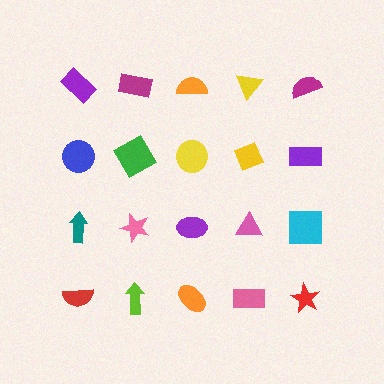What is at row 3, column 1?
A teal arrow.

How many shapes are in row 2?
5 shapes.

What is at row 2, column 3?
A yellow circle.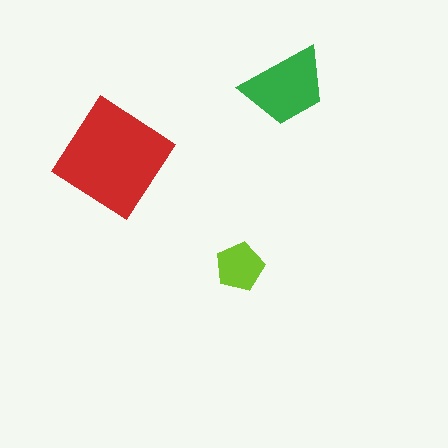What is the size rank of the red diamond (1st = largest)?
1st.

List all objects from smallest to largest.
The lime pentagon, the green trapezoid, the red diamond.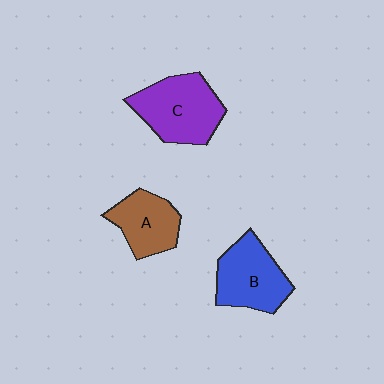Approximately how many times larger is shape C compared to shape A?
Approximately 1.4 times.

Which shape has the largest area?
Shape C (purple).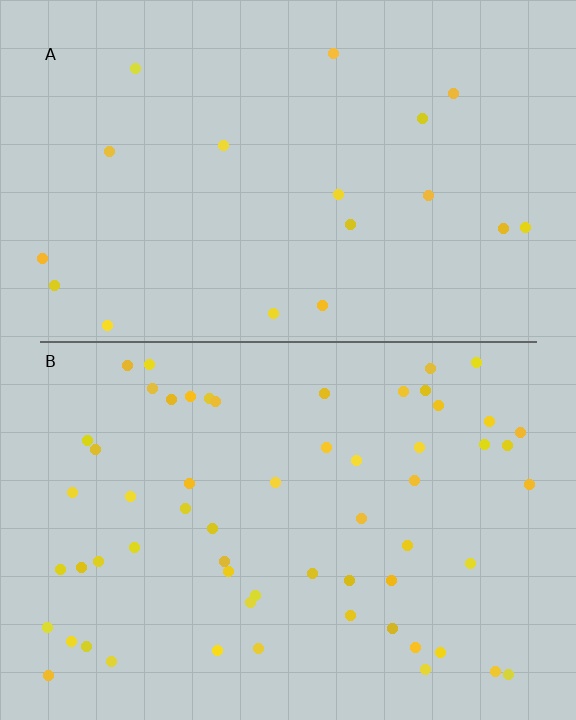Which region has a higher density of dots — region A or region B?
B (the bottom).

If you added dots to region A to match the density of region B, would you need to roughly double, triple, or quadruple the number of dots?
Approximately triple.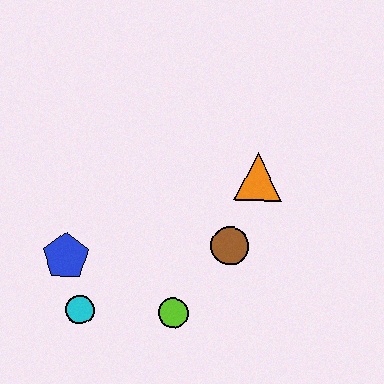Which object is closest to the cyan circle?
The blue pentagon is closest to the cyan circle.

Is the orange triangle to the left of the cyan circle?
No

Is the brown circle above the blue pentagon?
Yes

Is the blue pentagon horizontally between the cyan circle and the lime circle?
No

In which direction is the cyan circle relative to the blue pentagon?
The cyan circle is below the blue pentagon.